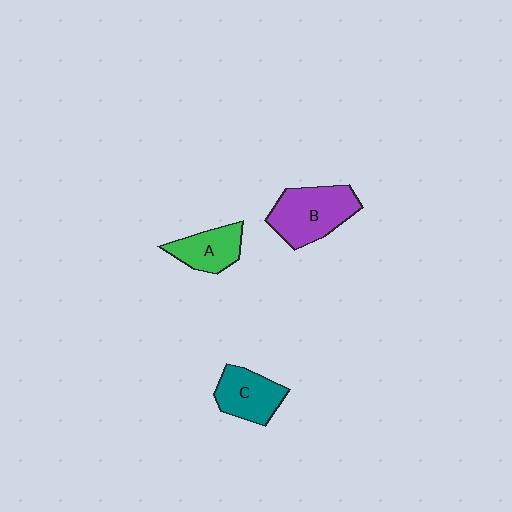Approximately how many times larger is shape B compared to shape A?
Approximately 1.6 times.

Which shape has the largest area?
Shape B (purple).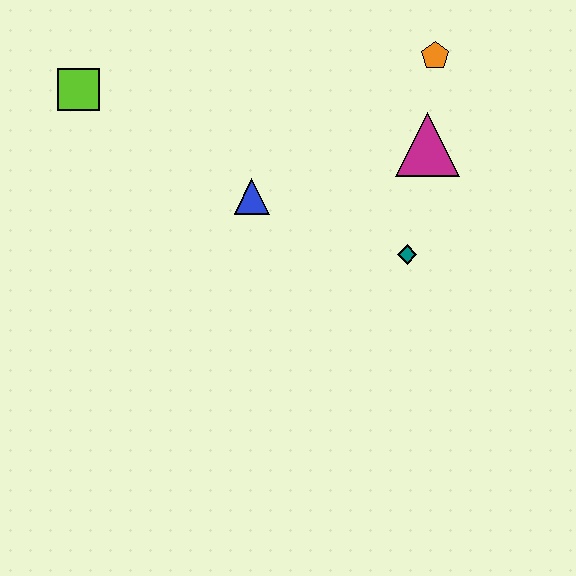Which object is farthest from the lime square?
The teal diamond is farthest from the lime square.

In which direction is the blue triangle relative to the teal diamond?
The blue triangle is to the left of the teal diamond.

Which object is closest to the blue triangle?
The teal diamond is closest to the blue triangle.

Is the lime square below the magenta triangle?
No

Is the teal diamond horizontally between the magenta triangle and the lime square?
Yes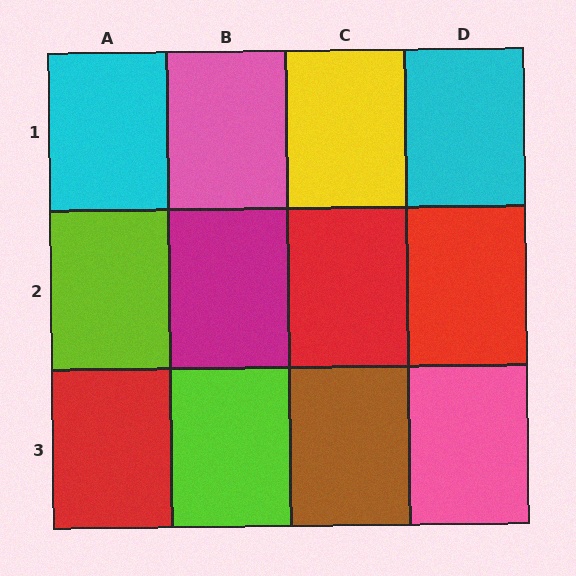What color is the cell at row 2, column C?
Red.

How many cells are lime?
2 cells are lime.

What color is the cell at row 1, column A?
Cyan.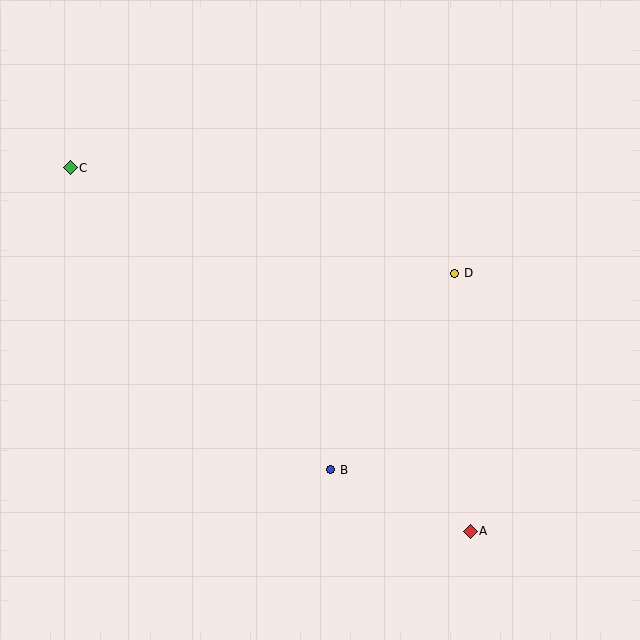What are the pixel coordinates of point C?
Point C is at (70, 168).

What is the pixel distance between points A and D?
The distance between A and D is 259 pixels.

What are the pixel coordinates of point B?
Point B is at (331, 470).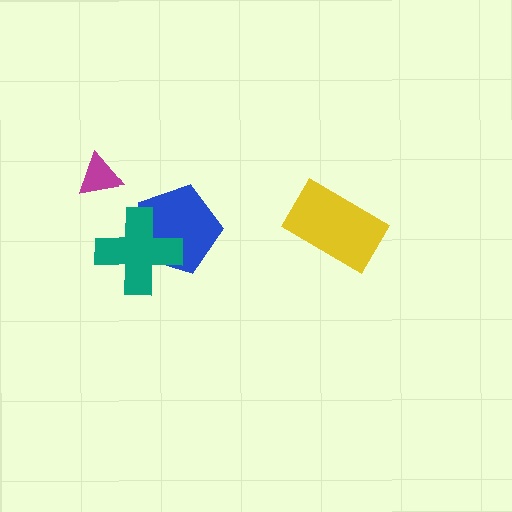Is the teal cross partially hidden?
No, no other shape covers it.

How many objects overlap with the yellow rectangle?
0 objects overlap with the yellow rectangle.